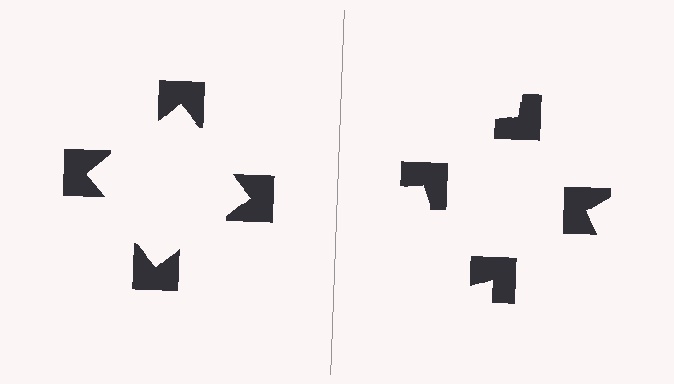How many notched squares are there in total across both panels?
8 — 4 on each side.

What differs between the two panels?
The notched squares are positioned identically on both sides; only the wedge orientations differ. On the left they align to a square; on the right they are misaligned.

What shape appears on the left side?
An illusory square.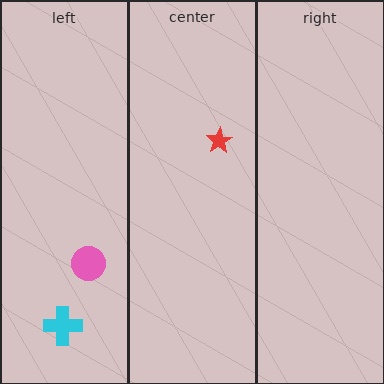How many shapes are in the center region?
1.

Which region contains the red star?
The center region.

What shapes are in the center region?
The red star.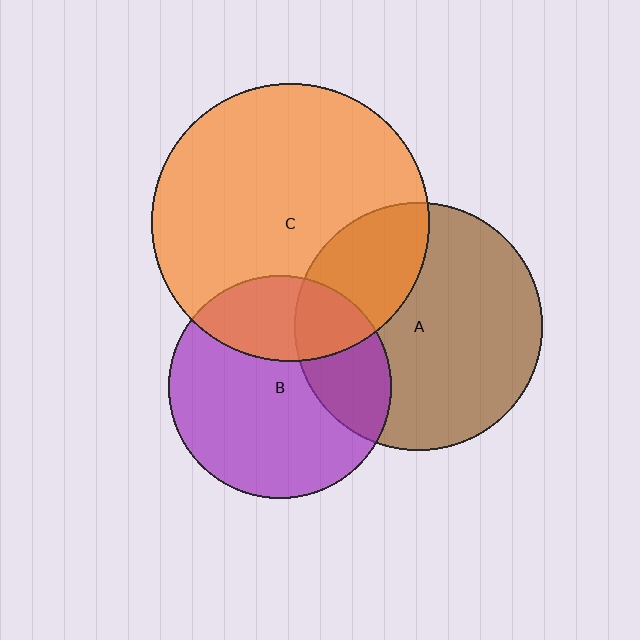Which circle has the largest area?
Circle C (orange).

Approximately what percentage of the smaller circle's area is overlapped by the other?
Approximately 30%.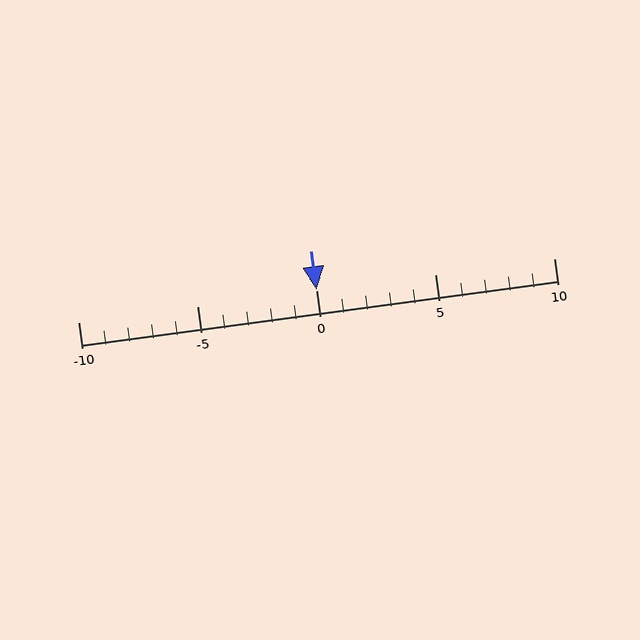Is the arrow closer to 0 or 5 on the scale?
The arrow is closer to 0.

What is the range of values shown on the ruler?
The ruler shows values from -10 to 10.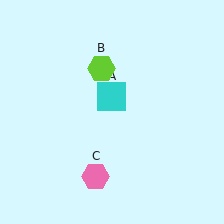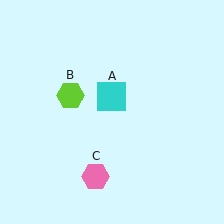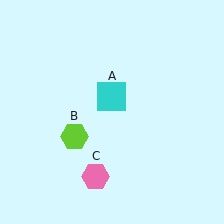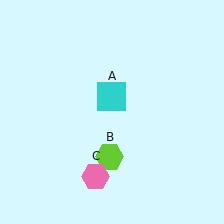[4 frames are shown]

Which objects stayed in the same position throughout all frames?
Cyan square (object A) and pink hexagon (object C) remained stationary.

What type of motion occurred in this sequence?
The lime hexagon (object B) rotated counterclockwise around the center of the scene.